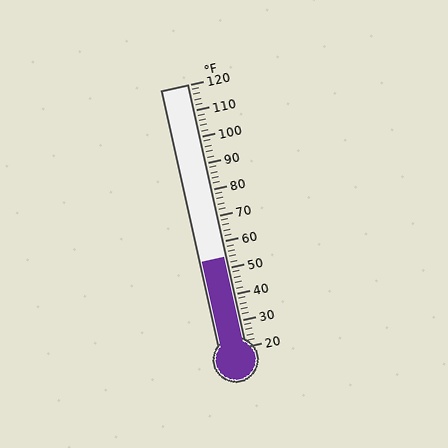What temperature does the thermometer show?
The thermometer shows approximately 54°F.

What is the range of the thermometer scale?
The thermometer scale ranges from 20°F to 120°F.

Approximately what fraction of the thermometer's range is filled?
The thermometer is filled to approximately 35% of its range.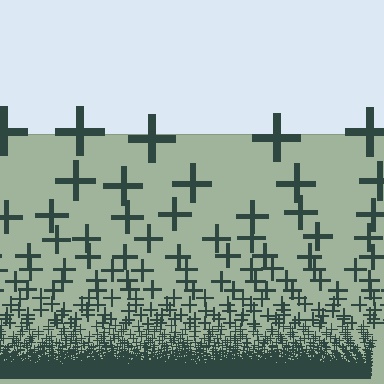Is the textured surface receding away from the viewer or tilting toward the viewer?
The surface appears to tilt toward the viewer. Texture elements get larger and sparser toward the top.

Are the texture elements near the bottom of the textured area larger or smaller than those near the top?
Smaller. The gradient is inverted — elements near the bottom are smaller and denser.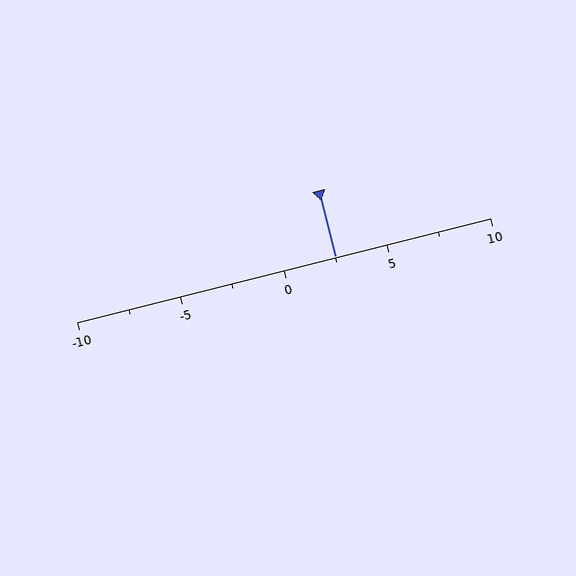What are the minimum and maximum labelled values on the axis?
The axis runs from -10 to 10.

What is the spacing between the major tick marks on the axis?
The major ticks are spaced 5 apart.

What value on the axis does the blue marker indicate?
The marker indicates approximately 2.5.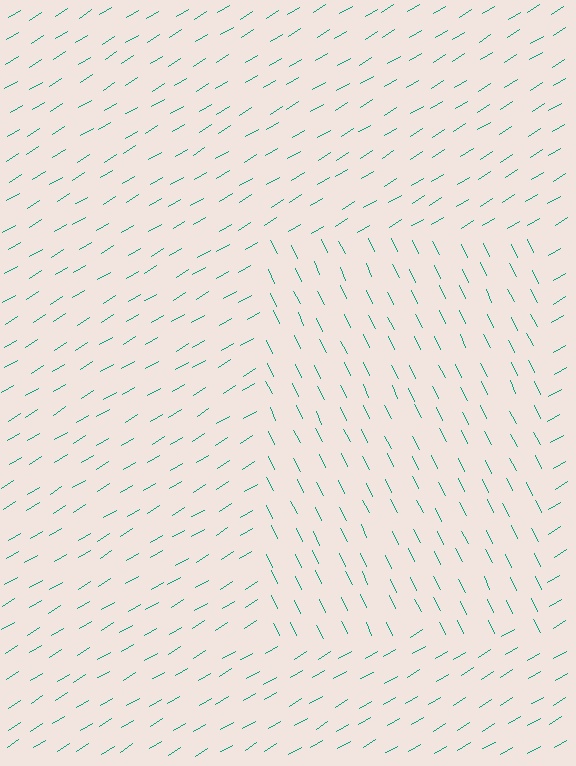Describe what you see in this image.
The image is filled with small teal line segments. A rectangle region in the image has lines oriented differently from the surrounding lines, creating a visible texture boundary.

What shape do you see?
I see a rectangle.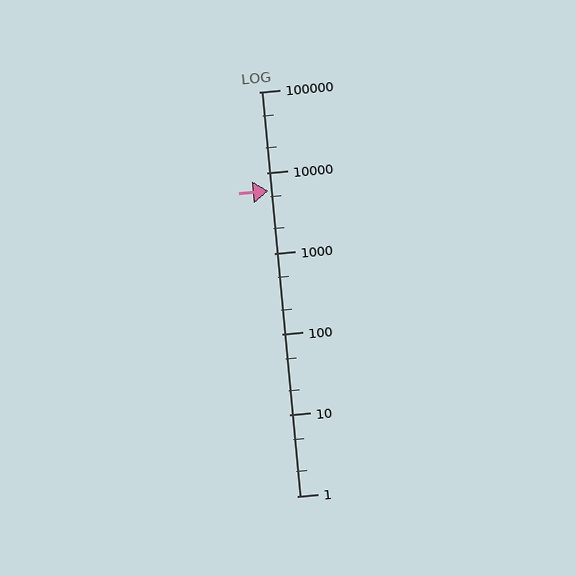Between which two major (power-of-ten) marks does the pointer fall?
The pointer is between 1000 and 10000.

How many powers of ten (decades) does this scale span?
The scale spans 5 decades, from 1 to 100000.